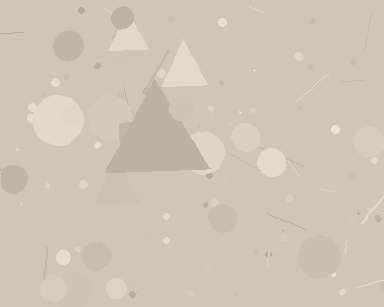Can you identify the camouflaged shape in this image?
The camouflaged shape is a triangle.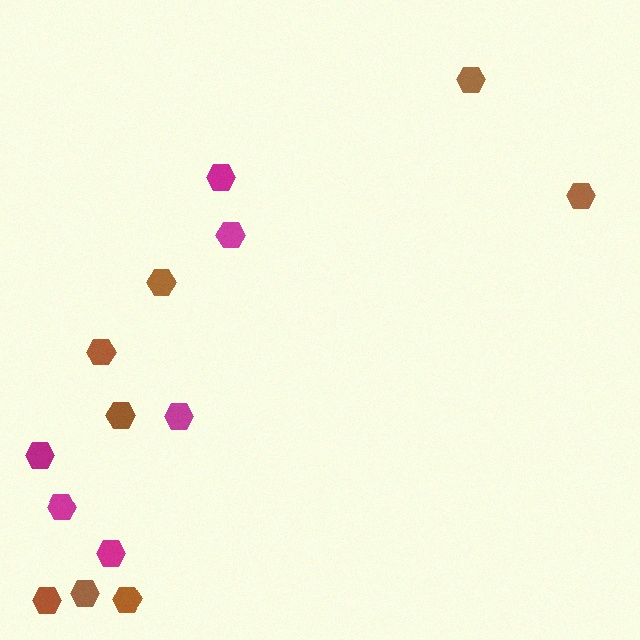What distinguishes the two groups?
There are 2 groups: one group of brown hexagons (8) and one group of magenta hexagons (6).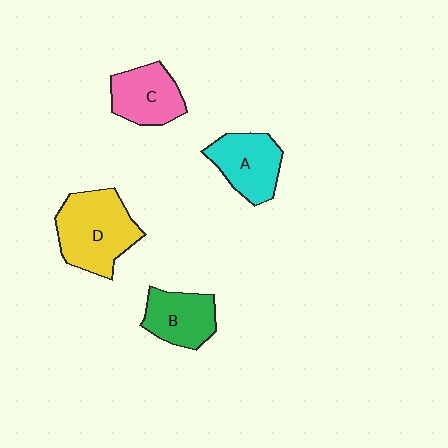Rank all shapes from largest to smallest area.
From largest to smallest: D (yellow), A (cyan), C (pink), B (green).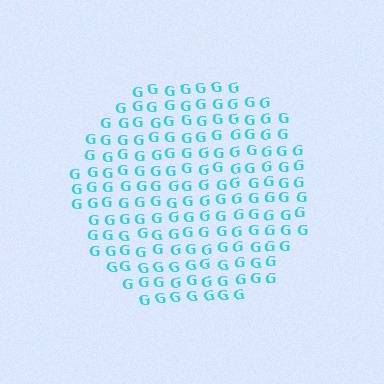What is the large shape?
The large shape is a circle.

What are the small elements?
The small elements are letter G's.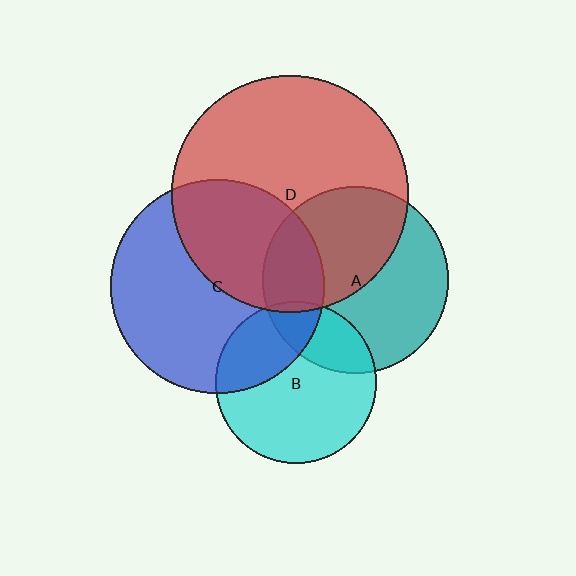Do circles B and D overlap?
Yes.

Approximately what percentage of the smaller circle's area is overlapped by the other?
Approximately 5%.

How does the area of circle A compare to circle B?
Approximately 1.3 times.